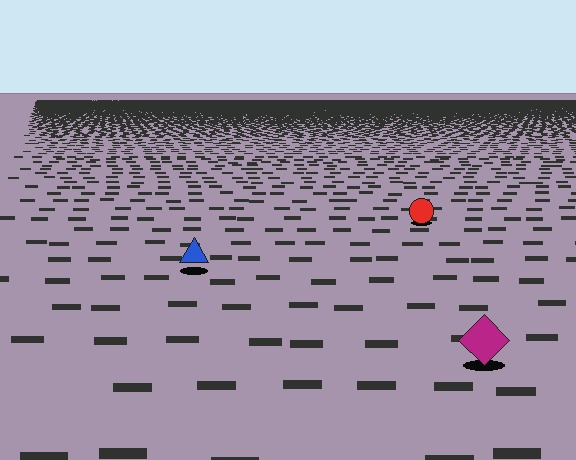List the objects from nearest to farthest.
From nearest to farthest: the magenta diamond, the blue triangle, the red circle.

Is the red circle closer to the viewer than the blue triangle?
No. The blue triangle is closer — you can tell from the texture gradient: the ground texture is coarser near it.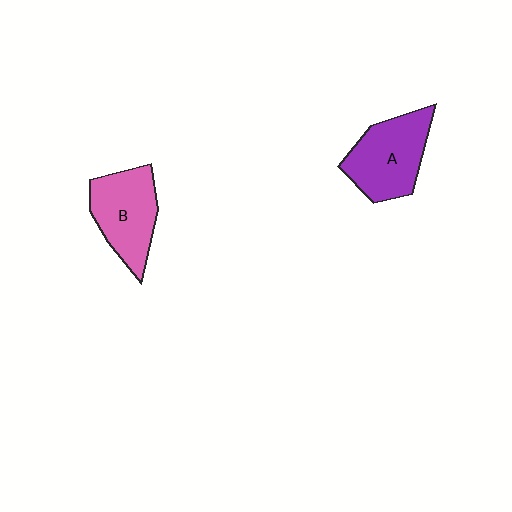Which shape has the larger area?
Shape A (purple).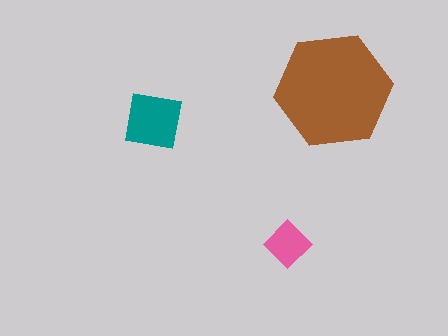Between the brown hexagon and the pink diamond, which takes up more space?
The brown hexagon.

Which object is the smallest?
The pink diamond.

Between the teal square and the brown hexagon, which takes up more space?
The brown hexagon.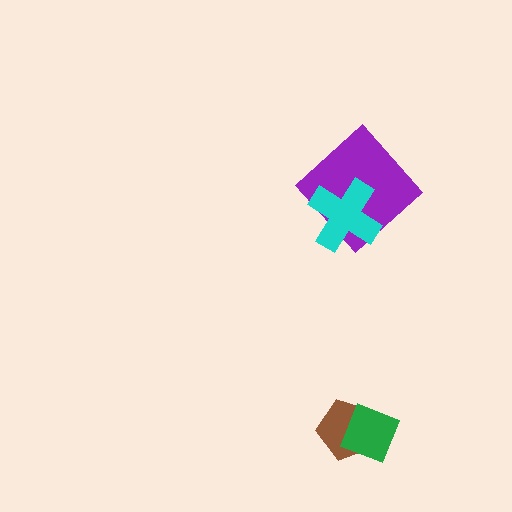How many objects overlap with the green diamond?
1 object overlaps with the green diamond.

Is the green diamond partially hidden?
No, no other shape covers it.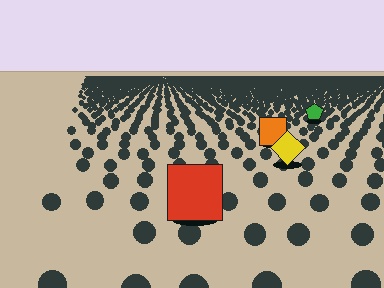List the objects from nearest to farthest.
From nearest to farthest: the red square, the yellow diamond, the orange square, the green pentagon.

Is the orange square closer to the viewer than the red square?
No. The red square is closer — you can tell from the texture gradient: the ground texture is coarser near it.